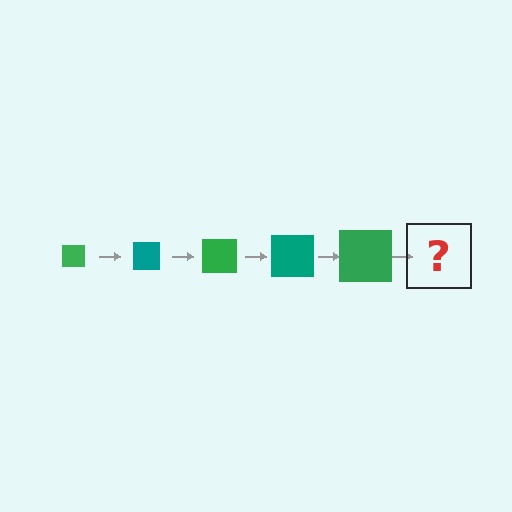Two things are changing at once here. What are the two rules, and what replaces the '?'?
The two rules are that the square grows larger each step and the color cycles through green and teal. The '?' should be a teal square, larger than the previous one.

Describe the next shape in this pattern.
It should be a teal square, larger than the previous one.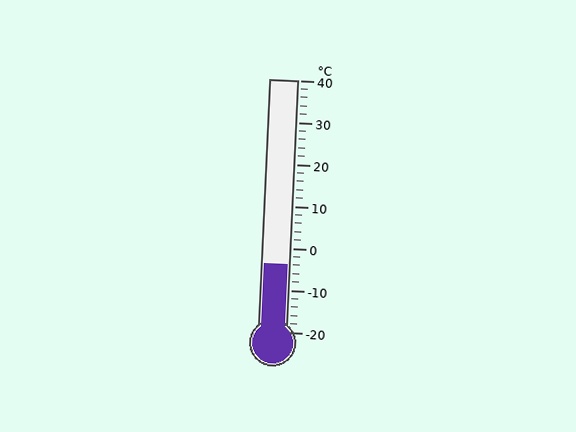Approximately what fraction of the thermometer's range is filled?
The thermometer is filled to approximately 25% of its range.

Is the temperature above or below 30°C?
The temperature is below 30°C.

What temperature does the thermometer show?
The thermometer shows approximately -4°C.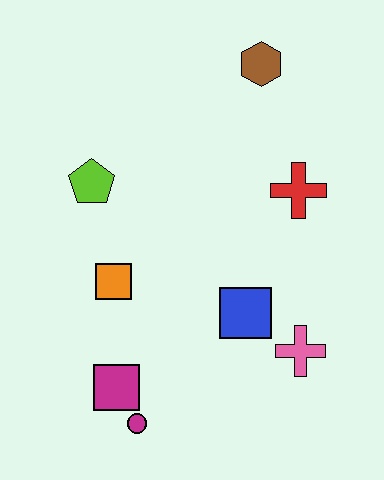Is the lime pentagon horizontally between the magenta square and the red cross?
No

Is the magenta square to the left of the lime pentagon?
No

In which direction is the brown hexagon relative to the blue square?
The brown hexagon is above the blue square.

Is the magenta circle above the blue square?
No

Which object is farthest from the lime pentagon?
The pink cross is farthest from the lime pentagon.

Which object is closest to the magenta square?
The magenta circle is closest to the magenta square.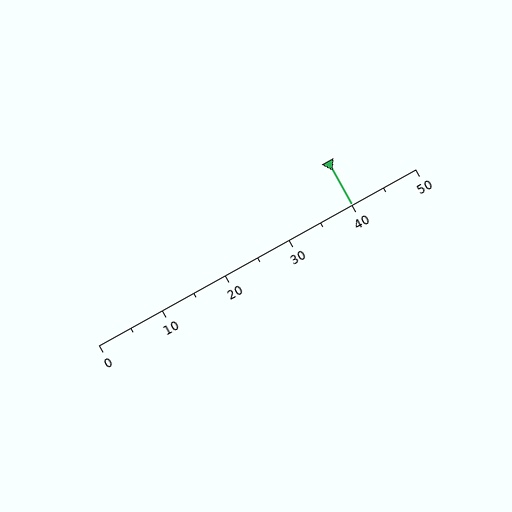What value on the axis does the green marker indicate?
The marker indicates approximately 40.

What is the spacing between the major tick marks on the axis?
The major ticks are spaced 10 apart.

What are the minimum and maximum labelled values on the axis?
The axis runs from 0 to 50.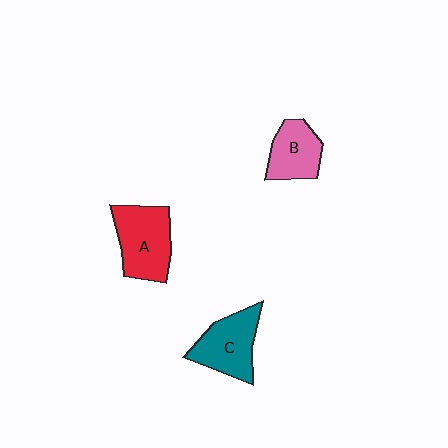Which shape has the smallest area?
Shape B (pink).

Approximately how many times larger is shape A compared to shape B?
Approximately 1.4 times.